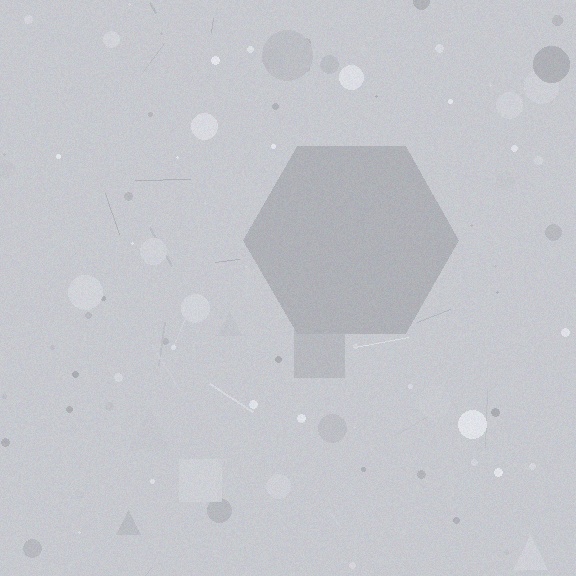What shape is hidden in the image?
A hexagon is hidden in the image.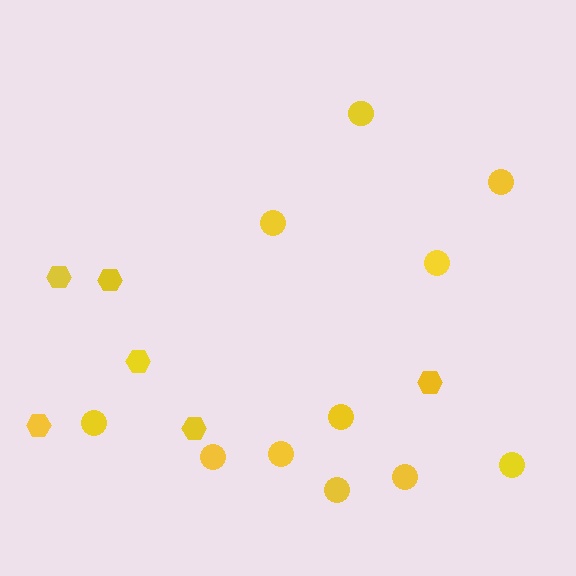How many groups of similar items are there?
There are 2 groups: one group of circles (11) and one group of hexagons (6).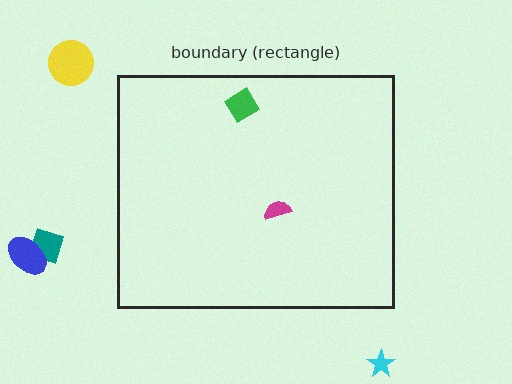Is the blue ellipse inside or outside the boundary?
Outside.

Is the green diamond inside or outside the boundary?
Inside.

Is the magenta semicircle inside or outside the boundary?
Inside.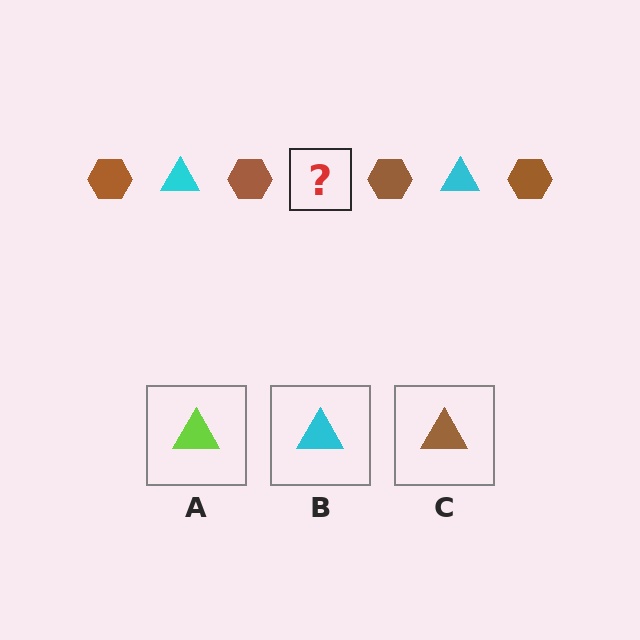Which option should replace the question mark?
Option B.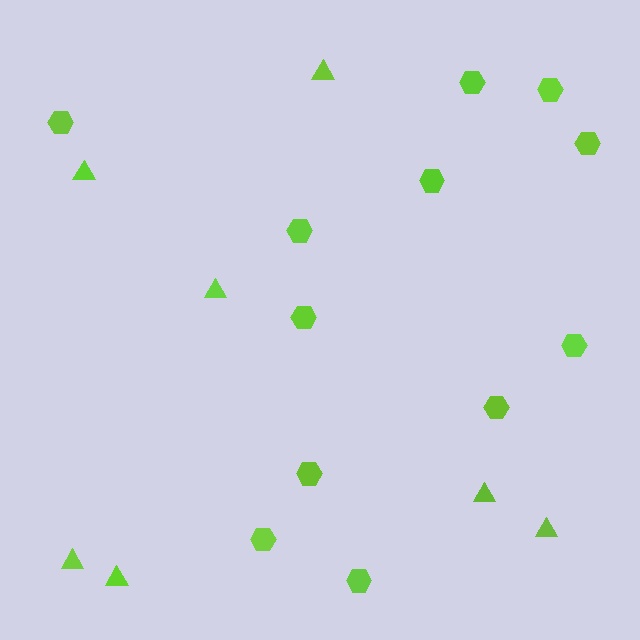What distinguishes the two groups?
There are 2 groups: one group of hexagons (12) and one group of triangles (7).